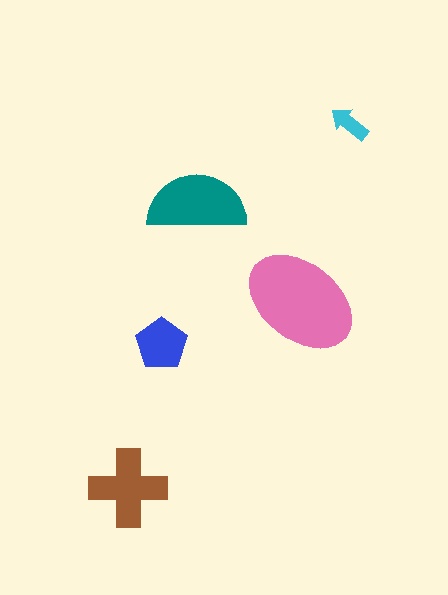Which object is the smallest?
The cyan arrow.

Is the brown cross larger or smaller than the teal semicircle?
Smaller.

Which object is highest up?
The cyan arrow is topmost.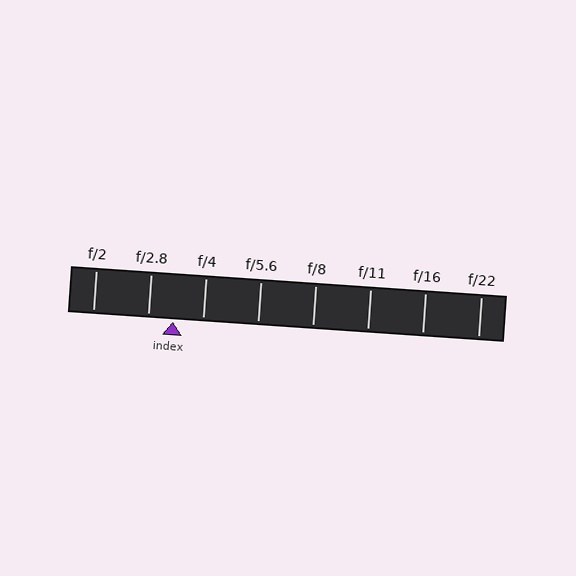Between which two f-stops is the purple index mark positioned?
The index mark is between f/2.8 and f/4.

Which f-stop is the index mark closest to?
The index mark is closest to f/2.8.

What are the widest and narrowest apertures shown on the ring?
The widest aperture shown is f/2 and the narrowest is f/22.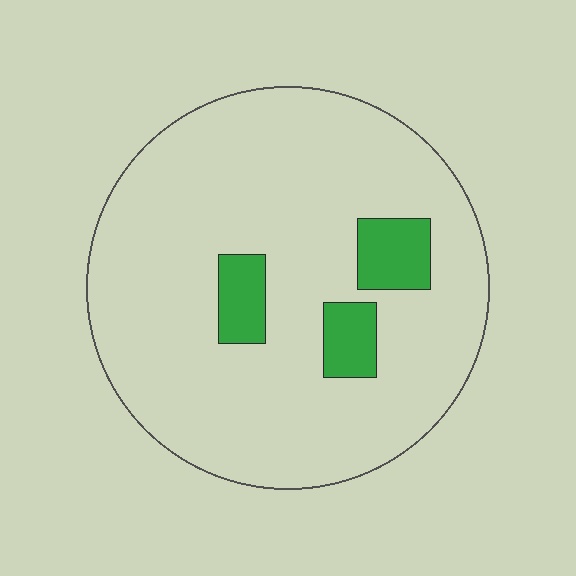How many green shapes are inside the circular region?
3.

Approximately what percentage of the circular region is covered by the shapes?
Approximately 10%.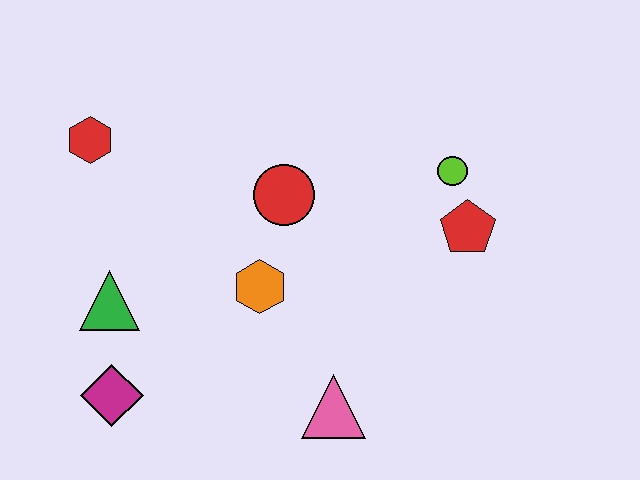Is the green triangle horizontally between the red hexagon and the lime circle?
Yes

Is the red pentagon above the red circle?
No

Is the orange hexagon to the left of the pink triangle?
Yes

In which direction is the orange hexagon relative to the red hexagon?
The orange hexagon is to the right of the red hexagon.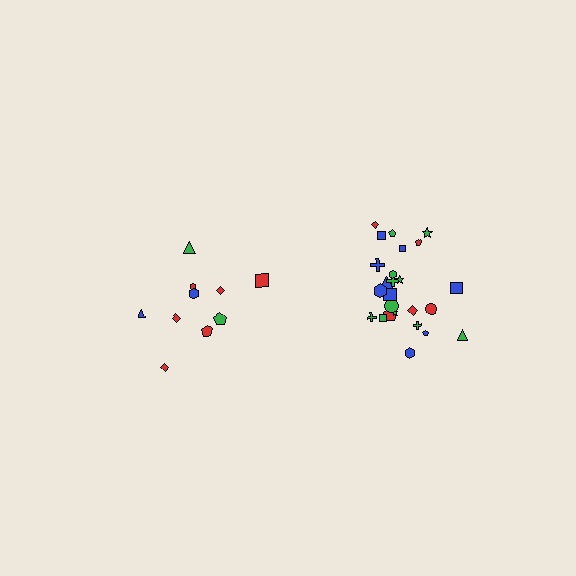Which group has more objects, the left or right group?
The right group.